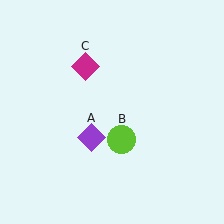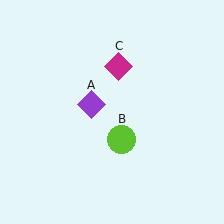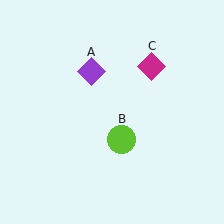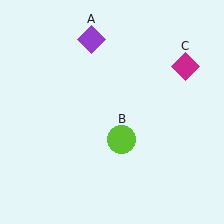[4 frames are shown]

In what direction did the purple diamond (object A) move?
The purple diamond (object A) moved up.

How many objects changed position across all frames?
2 objects changed position: purple diamond (object A), magenta diamond (object C).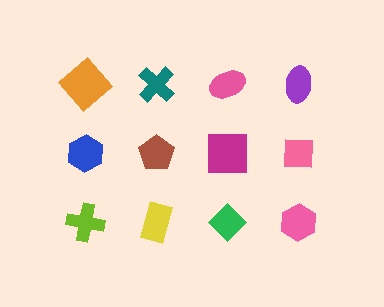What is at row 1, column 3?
A pink ellipse.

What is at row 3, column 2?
A yellow rectangle.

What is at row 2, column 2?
A brown pentagon.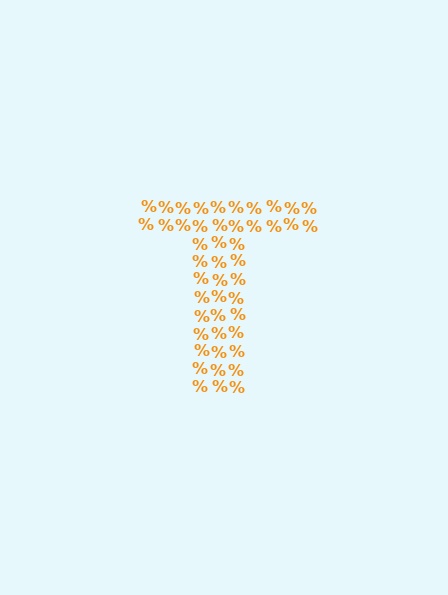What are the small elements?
The small elements are percent signs.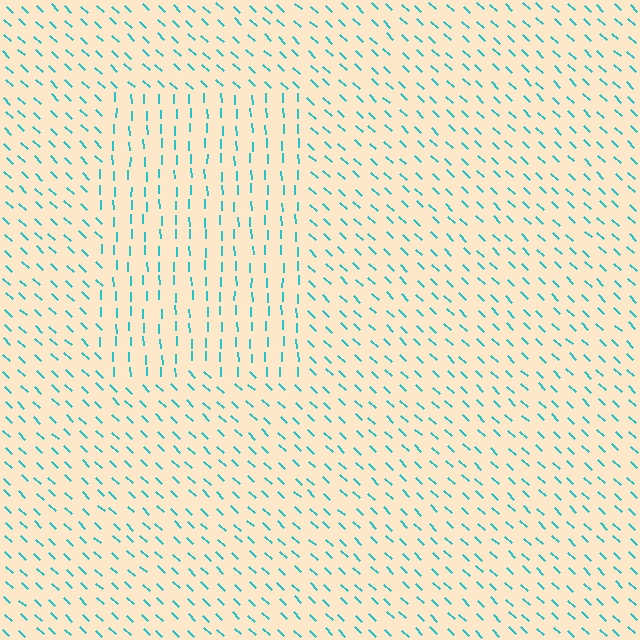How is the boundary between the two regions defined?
The boundary is defined purely by a change in line orientation (approximately 45 degrees difference). All lines are the same color and thickness.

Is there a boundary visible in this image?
Yes, there is a texture boundary formed by a change in line orientation.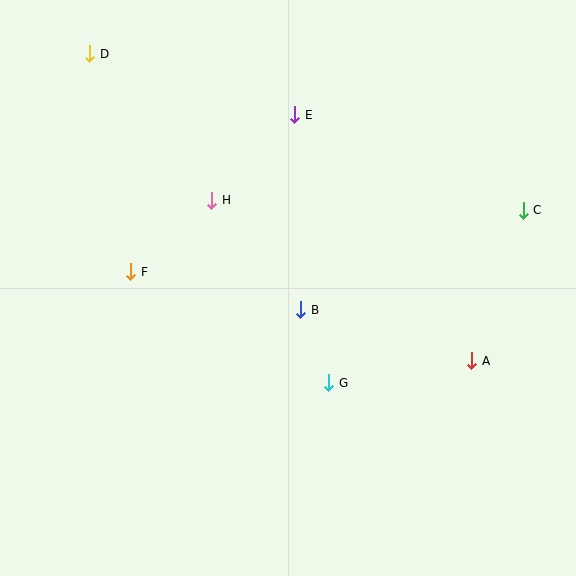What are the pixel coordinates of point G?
Point G is at (329, 383).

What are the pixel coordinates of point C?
Point C is at (523, 210).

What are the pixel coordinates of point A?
Point A is at (472, 361).